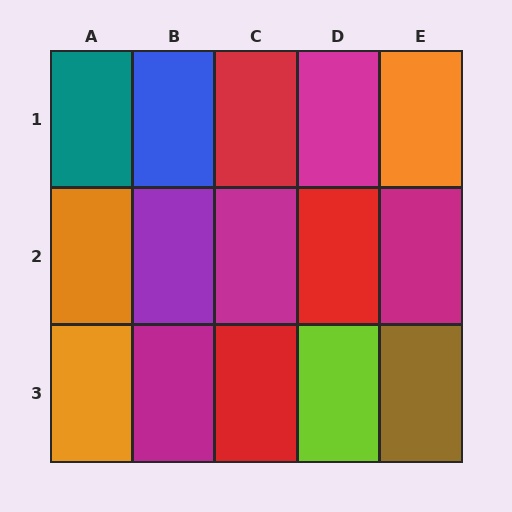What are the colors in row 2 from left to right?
Orange, purple, magenta, red, magenta.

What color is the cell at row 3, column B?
Magenta.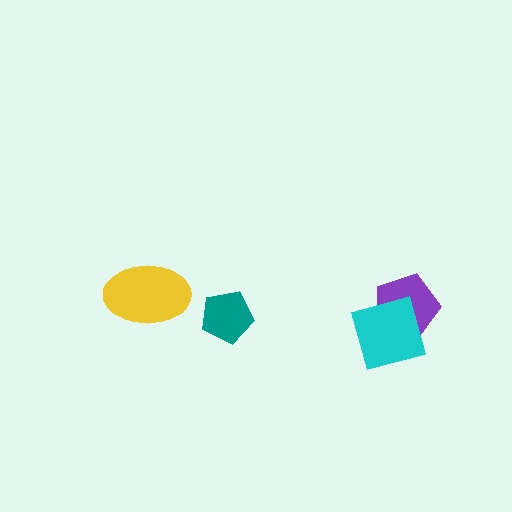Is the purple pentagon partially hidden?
Yes, it is partially covered by another shape.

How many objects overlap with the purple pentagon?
1 object overlaps with the purple pentagon.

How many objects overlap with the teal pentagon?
0 objects overlap with the teal pentagon.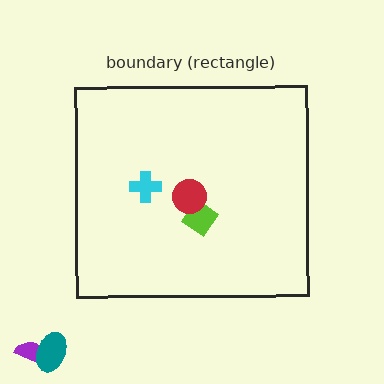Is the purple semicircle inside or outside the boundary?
Outside.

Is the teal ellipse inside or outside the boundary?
Outside.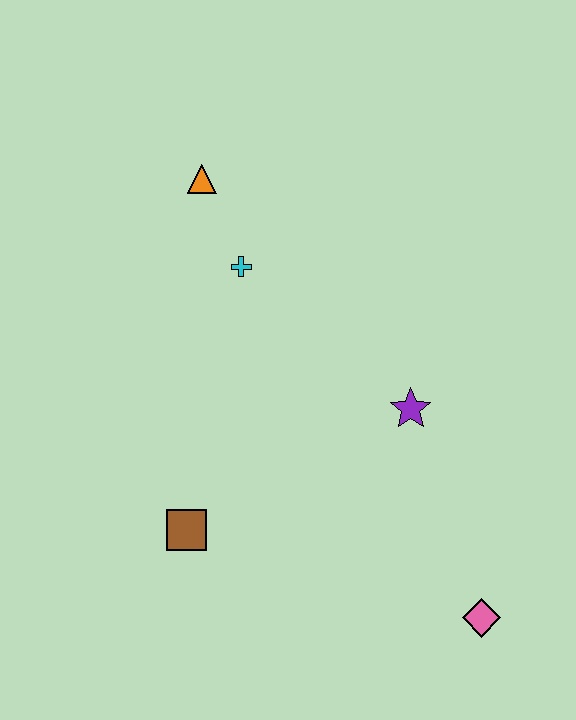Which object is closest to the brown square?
The purple star is closest to the brown square.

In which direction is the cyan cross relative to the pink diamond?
The cyan cross is above the pink diamond.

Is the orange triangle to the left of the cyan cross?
Yes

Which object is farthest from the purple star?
The orange triangle is farthest from the purple star.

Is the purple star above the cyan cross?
No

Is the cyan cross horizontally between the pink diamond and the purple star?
No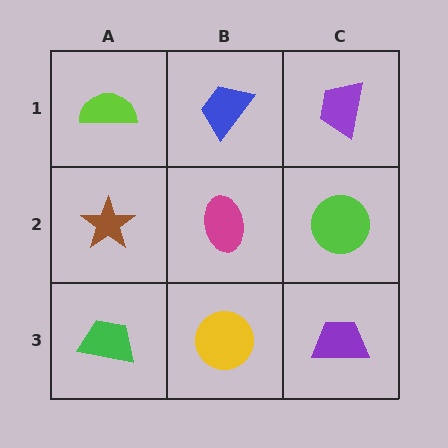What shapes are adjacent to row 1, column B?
A magenta ellipse (row 2, column B), a lime semicircle (row 1, column A), a purple trapezoid (row 1, column C).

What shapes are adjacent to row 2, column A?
A lime semicircle (row 1, column A), a green trapezoid (row 3, column A), a magenta ellipse (row 2, column B).